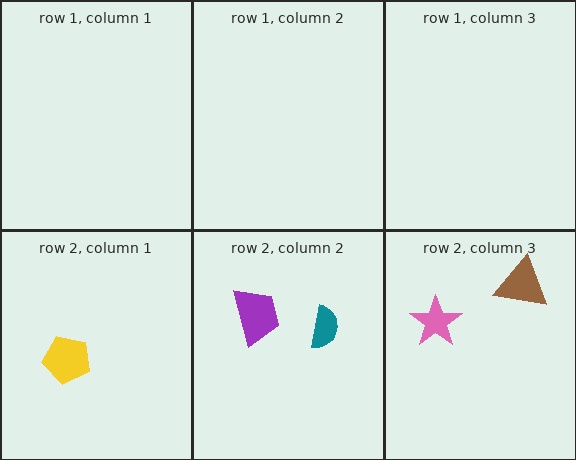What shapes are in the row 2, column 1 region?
The yellow pentagon.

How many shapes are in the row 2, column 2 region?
2.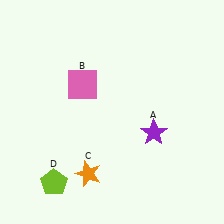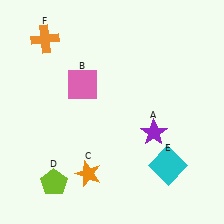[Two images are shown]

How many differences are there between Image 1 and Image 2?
There are 2 differences between the two images.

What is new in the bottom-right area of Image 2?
A cyan square (E) was added in the bottom-right area of Image 2.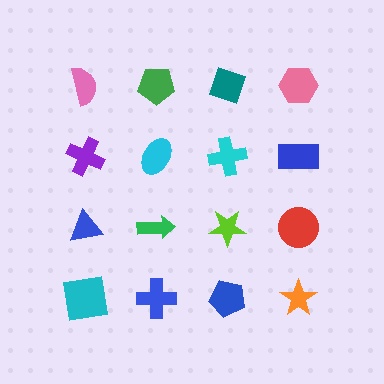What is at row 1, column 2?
A green pentagon.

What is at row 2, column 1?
A purple cross.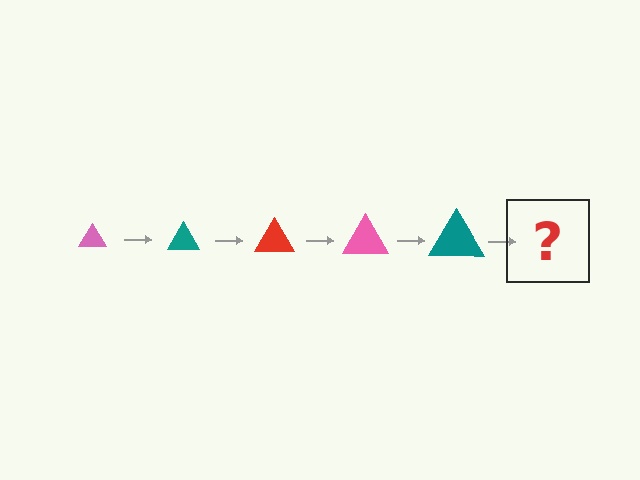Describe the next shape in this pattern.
It should be a red triangle, larger than the previous one.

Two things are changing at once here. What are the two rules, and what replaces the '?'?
The two rules are that the triangle grows larger each step and the color cycles through pink, teal, and red. The '?' should be a red triangle, larger than the previous one.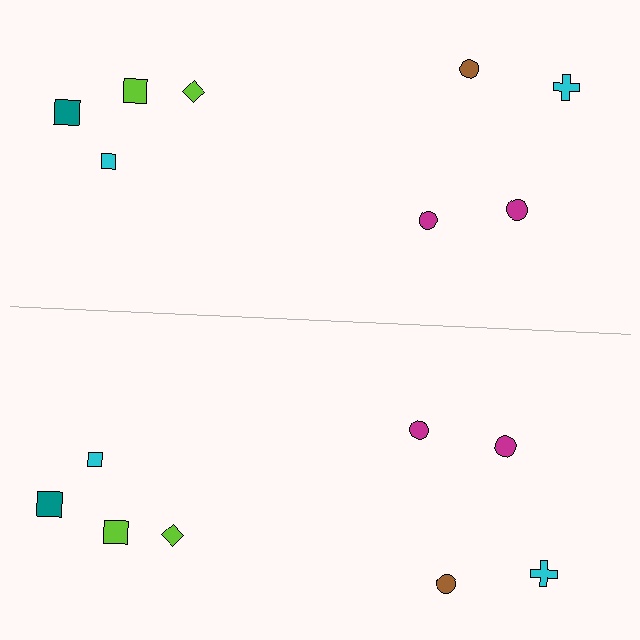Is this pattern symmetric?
Yes, this pattern has bilateral (reflection) symmetry.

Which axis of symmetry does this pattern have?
The pattern has a horizontal axis of symmetry running through the center of the image.